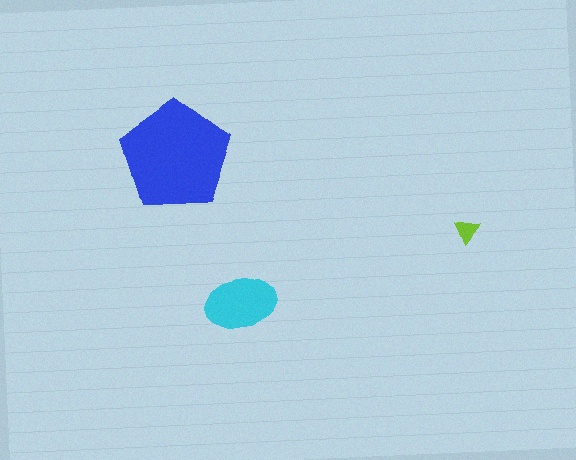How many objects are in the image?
There are 3 objects in the image.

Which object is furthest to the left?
The blue pentagon is leftmost.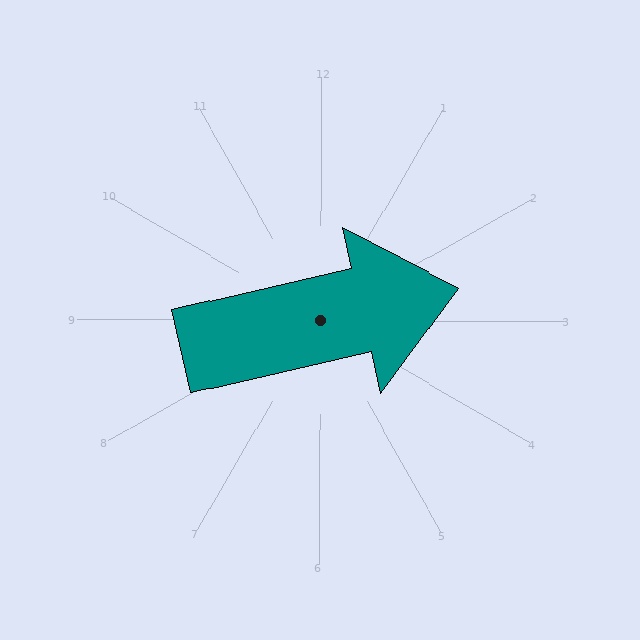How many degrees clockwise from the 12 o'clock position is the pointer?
Approximately 77 degrees.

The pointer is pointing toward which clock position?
Roughly 3 o'clock.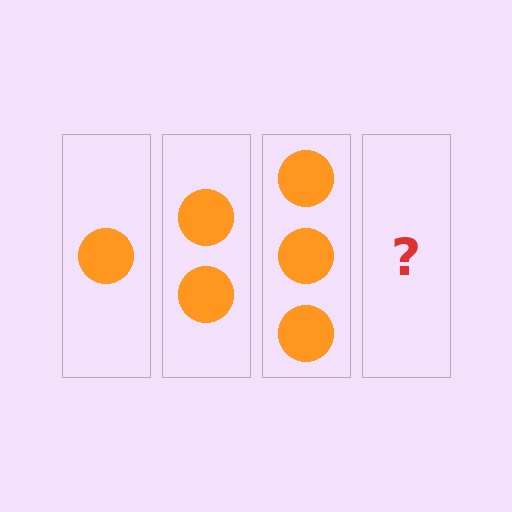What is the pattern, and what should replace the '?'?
The pattern is that each step adds one more circle. The '?' should be 4 circles.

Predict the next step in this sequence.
The next step is 4 circles.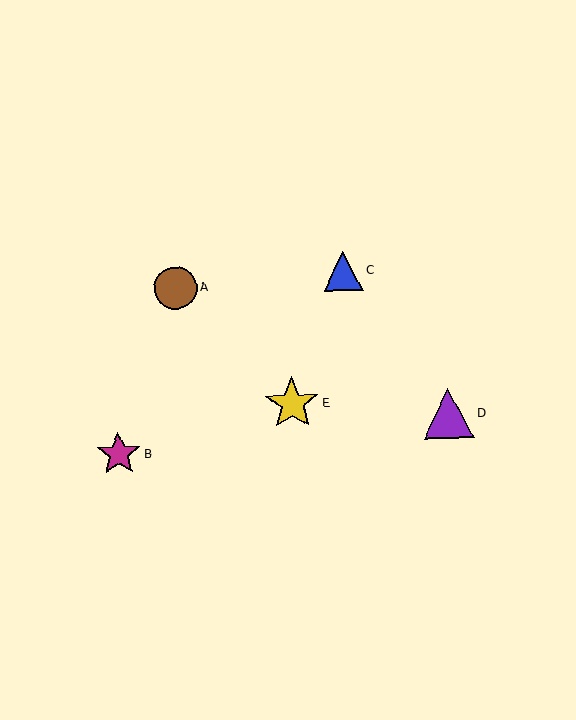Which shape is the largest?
The yellow star (labeled E) is the largest.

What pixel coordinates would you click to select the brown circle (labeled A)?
Click at (176, 288) to select the brown circle A.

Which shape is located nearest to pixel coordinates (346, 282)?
The blue triangle (labeled C) at (343, 271) is nearest to that location.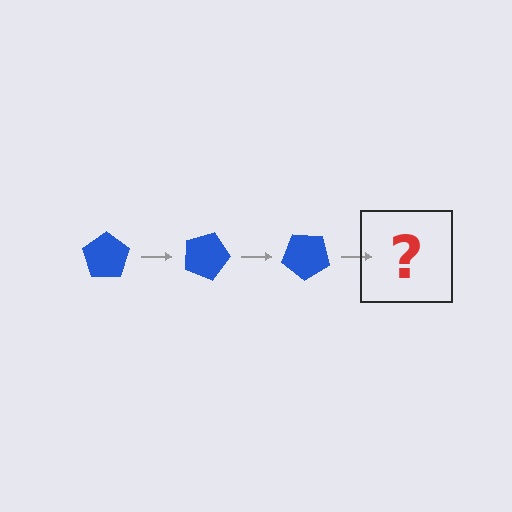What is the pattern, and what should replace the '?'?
The pattern is that the pentagon rotates 20 degrees each step. The '?' should be a blue pentagon rotated 60 degrees.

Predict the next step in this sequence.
The next step is a blue pentagon rotated 60 degrees.